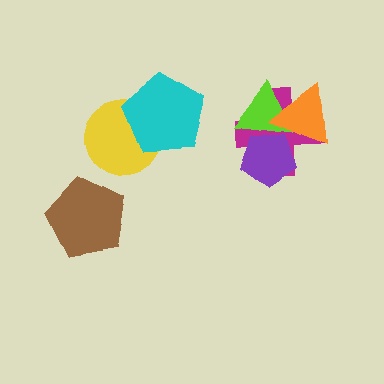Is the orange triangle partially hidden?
Yes, it is partially covered by another shape.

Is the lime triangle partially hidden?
Yes, it is partially covered by another shape.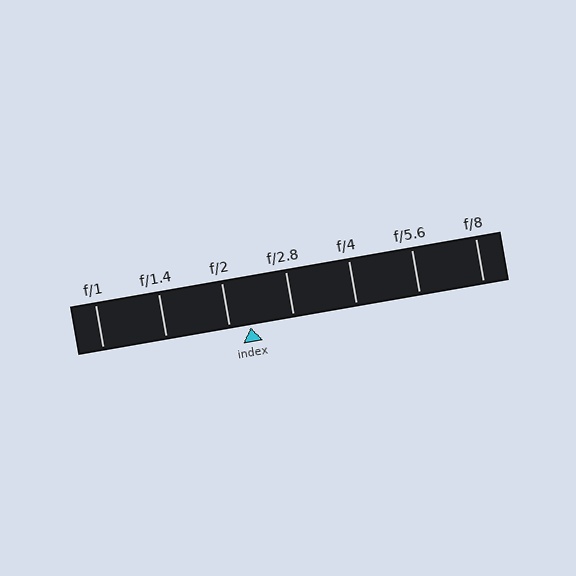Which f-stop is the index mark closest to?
The index mark is closest to f/2.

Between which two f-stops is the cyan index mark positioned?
The index mark is between f/2 and f/2.8.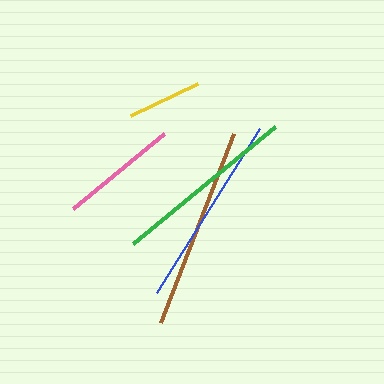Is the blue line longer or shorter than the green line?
The blue line is longer than the green line.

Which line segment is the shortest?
The yellow line is the shortest at approximately 73 pixels.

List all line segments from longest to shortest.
From longest to shortest: brown, blue, green, pink, yellow.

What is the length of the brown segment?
The brown segment is approximately 203 pixels long.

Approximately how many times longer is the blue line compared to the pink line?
The blue line is approximately 1.6 times the length of the pink line.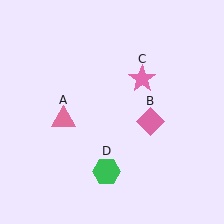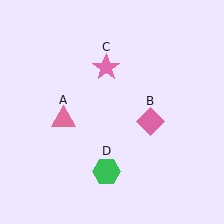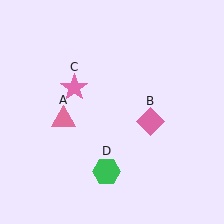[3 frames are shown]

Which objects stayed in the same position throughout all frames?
Pink triangle (object A) and pink diamond (object B) and green hexagon (object D) remained stationary.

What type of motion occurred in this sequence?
The pink star (object C) rotated counterclockwise around the center of the scene.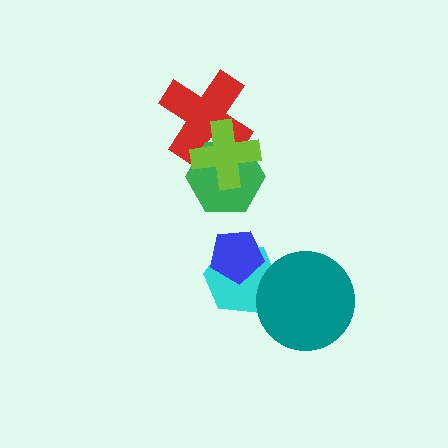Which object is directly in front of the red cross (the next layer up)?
The green hexagon is directly in front of the red cross.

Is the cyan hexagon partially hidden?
Yes, it is partially covered by another shape.